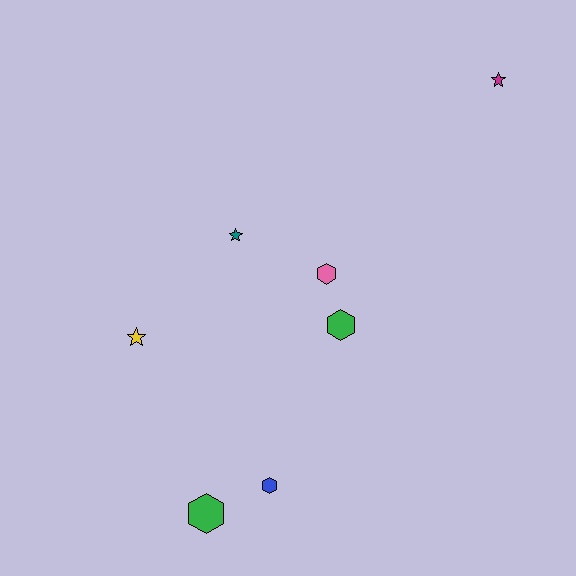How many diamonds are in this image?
There are no diamonds.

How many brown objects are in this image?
There are no brown objects.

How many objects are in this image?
There are 7 objects.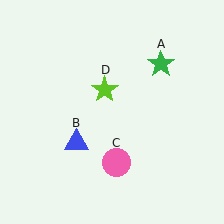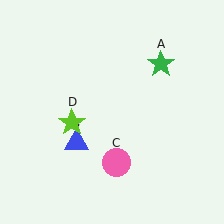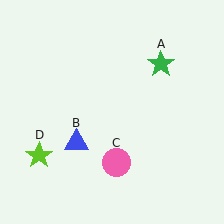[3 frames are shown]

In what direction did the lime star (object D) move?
The lime star (object D) moved down and to the left.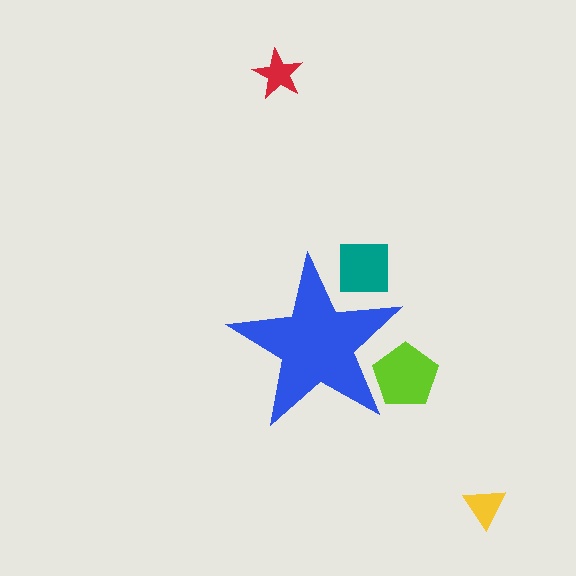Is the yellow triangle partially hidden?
No, the yellow triangle is fully visible.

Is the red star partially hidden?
No, the red star is fully visible.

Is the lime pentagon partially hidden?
Yes, the lime pentagon is partially hidden behind the blue star.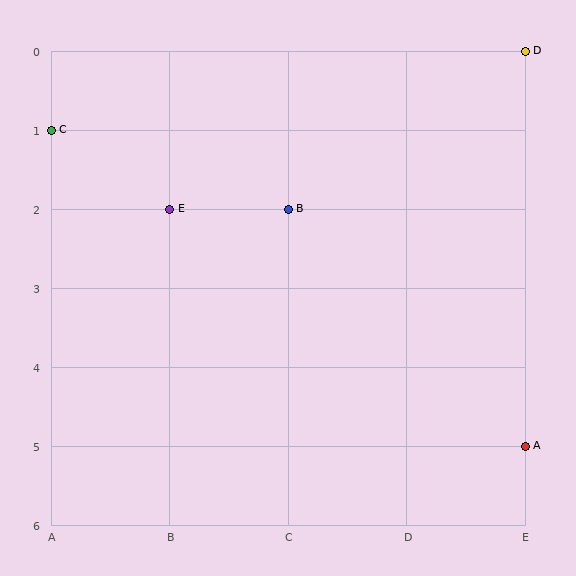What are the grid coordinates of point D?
Point D is at grid coordinates (E, 0).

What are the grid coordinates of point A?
Point A is at grid coordinates (E, 5).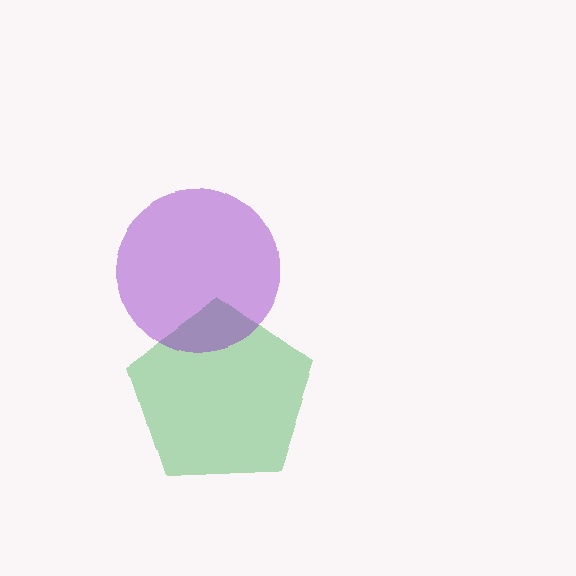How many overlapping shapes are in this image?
There are 2 overlapping shapes in the image.